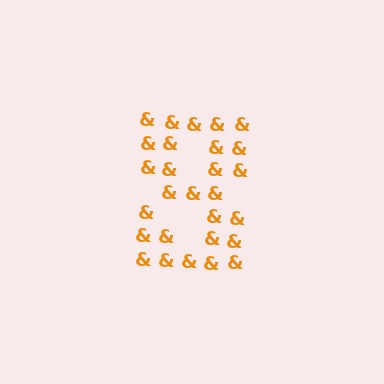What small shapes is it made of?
It is made of small ampersands.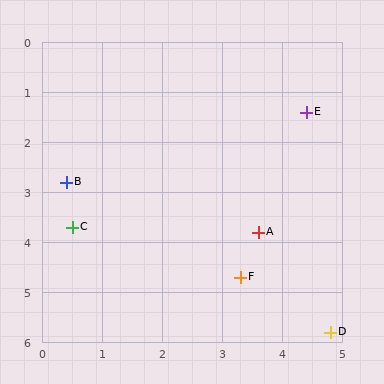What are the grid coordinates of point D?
Point D is at approximately (4.8, 5.8).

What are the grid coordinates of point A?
Point A is at approximately (3.6, 3.8).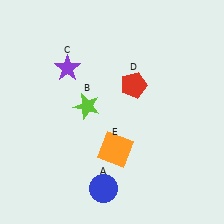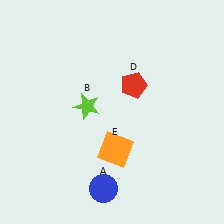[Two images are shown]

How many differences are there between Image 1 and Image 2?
There is 1 difference between the two images.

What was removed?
The purple star (C) was removed in Image 2.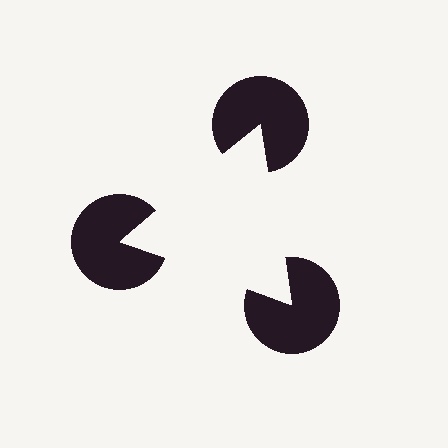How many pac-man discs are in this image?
There are 3 — one at each vertex of the illusory triangle.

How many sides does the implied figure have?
3 sides.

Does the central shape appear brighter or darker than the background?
It typically appears slightly brighter than the background, even though no actual brightness change is drawn.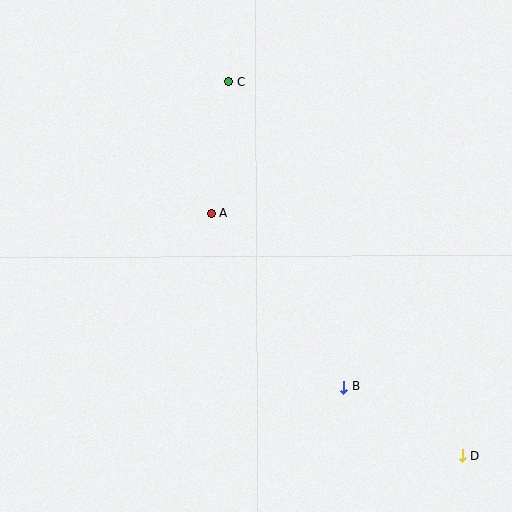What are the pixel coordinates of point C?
Point C is at (229, 82).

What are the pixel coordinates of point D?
Point D is at (462, 456).